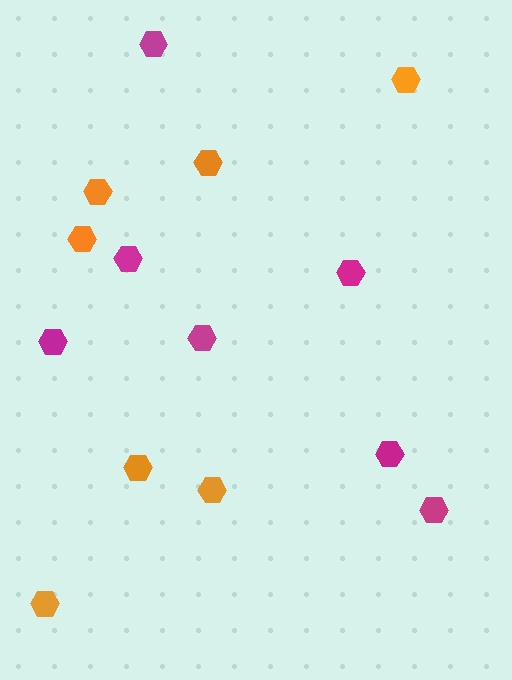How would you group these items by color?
There are 2 groups: one group of magenta hexagons (7) and one group of orange hexagons (7).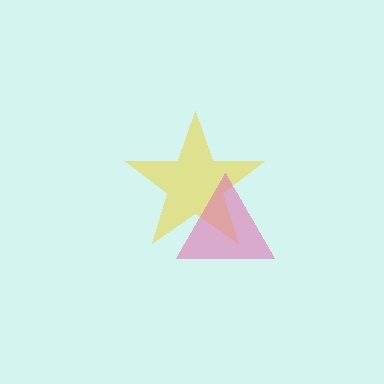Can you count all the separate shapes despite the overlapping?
Yes, there are 2 separate shapes.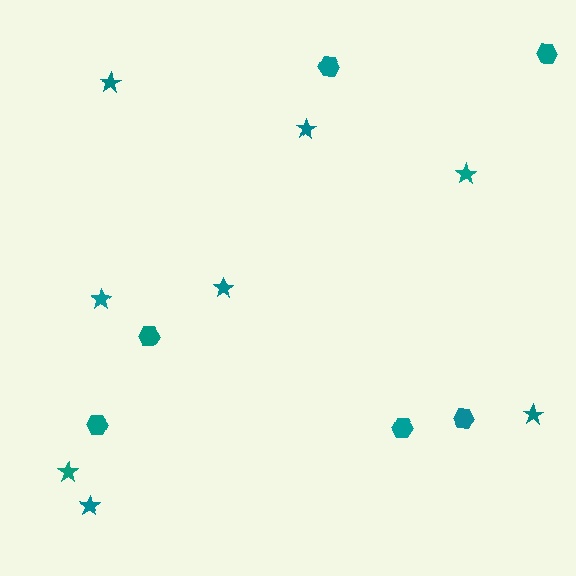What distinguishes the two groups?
There are 2 groups: one group of hexagons (6) and one group of stars (8).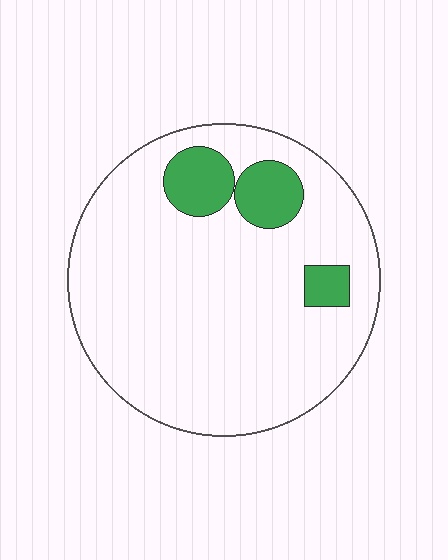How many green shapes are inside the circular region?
3.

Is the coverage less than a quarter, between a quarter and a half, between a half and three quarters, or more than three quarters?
Less than a quarter.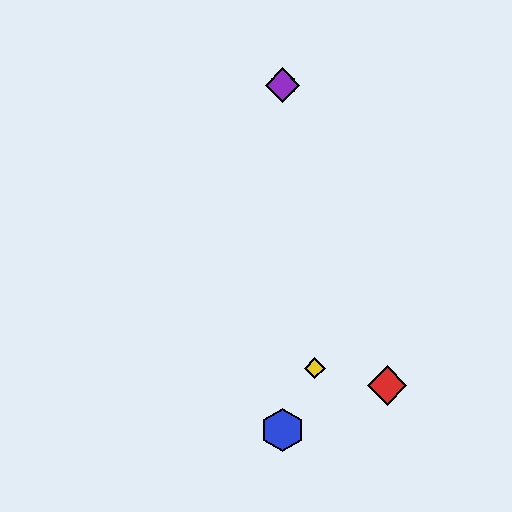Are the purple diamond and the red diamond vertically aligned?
No, the purple diamond is at x≈283 and the red diamond is at x≈387.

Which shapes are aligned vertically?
The blue hexagon, the green hexagon, the purple diamond are aligned vertically.